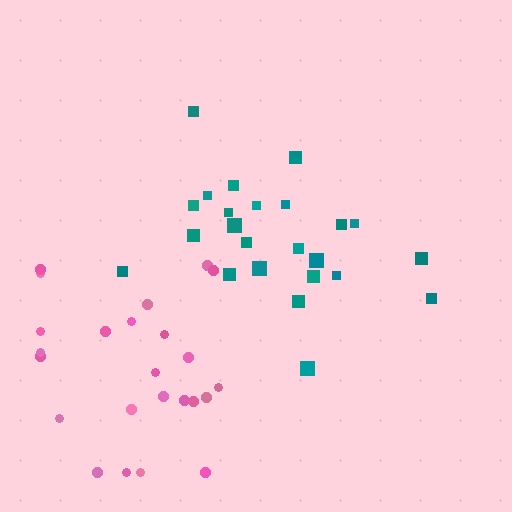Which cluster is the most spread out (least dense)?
Pink.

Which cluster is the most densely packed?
Teal.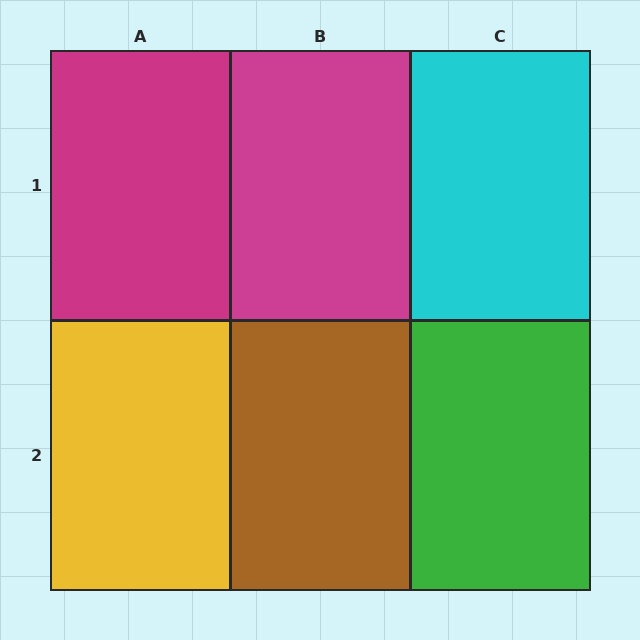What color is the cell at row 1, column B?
Magenta.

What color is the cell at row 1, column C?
Cyan.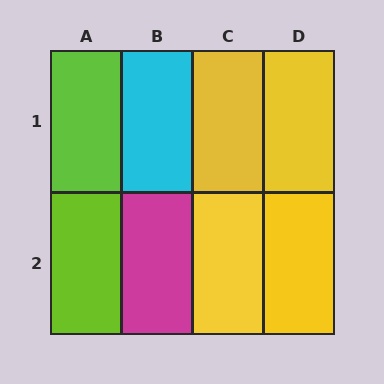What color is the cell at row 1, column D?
Yellow.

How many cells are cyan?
1 cell is cyan.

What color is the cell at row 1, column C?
Yellow.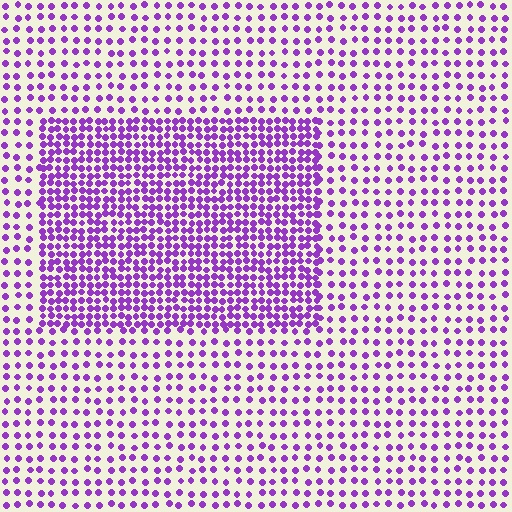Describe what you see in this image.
The image contains small purple elements arranged at two different densities. A rectangle-shaped region is visible where the elements are more densely packed than the surrounding area.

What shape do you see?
I see a rectangle.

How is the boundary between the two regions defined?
The boundary is defined by a change in element density (approximately 2.2x ratio). All elements are the same color, size, and shape.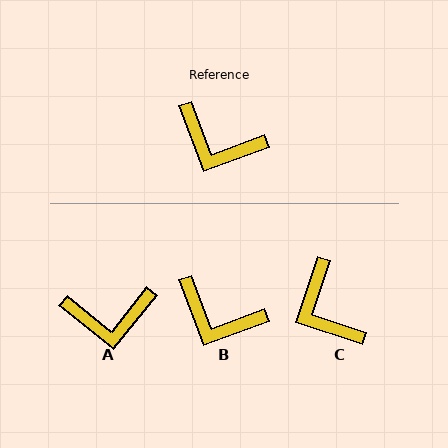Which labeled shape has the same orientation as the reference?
B.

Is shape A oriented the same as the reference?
No, it is off by about 31 degrees.